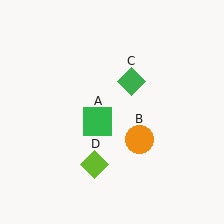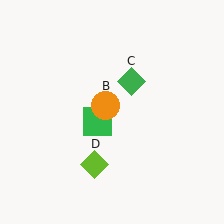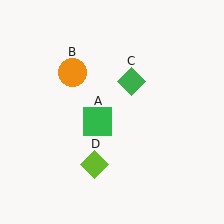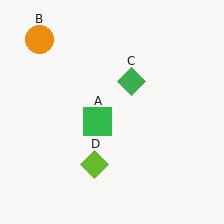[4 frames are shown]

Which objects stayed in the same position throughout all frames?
Green square (object A) and green diamond (object C) and lime diamond (object D) remained stationary.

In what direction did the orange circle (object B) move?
The orange circle (object B) moved up and to the left.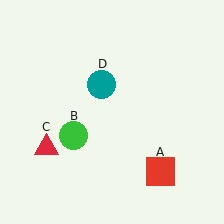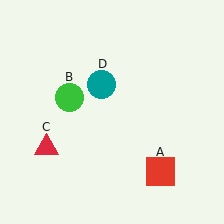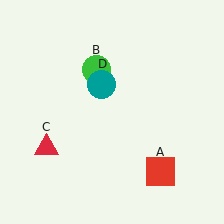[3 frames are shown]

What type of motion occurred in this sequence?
The green circle (object B) rotated clockwise around the center of the scene.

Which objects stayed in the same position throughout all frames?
Red square (object A) and red triangle (object C) and teal circle (object D) remained stationary.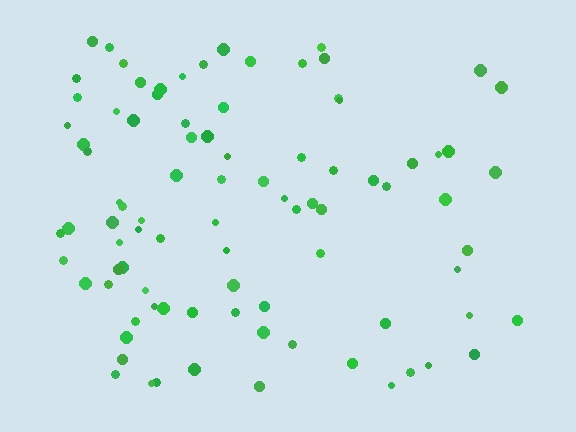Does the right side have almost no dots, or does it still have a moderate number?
Still a moderate number, just noticeably fewer than the left.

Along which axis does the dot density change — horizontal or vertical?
Horizontal.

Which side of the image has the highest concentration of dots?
The left.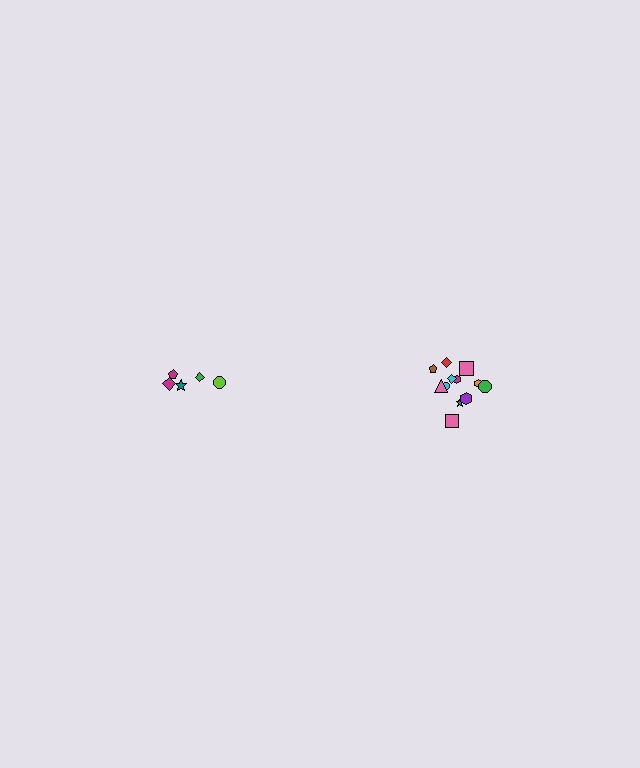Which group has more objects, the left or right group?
The right group.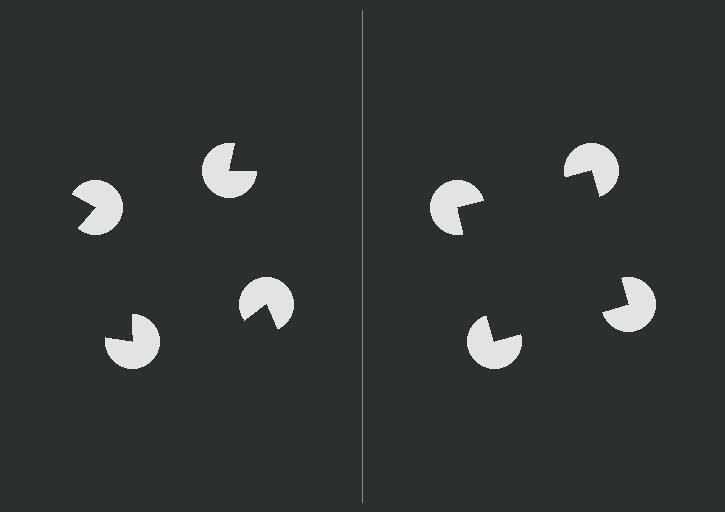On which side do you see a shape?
An illusory square appears on the right side. On the left side the wedge cuts are rotated, so no coherent shape forms.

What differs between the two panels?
The pac-man discs are positioned identically on both sides; only the wedge orientations differ. On the right they align to a square; on the left they are misaligned.